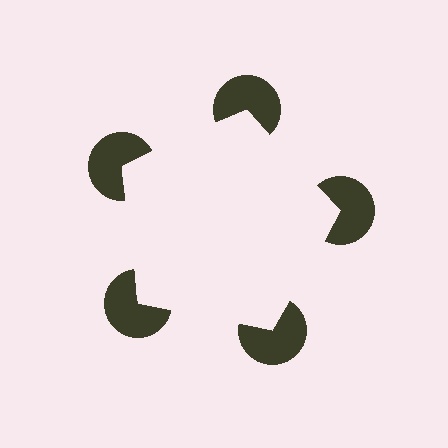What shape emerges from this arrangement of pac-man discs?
An illusory pentagon — its edges are inferred from the aligned wedge cuts in the pac-man discs, not physically drawn.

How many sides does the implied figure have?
5 sides.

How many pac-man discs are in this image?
There are 5 — one at each vertex of the illusory pentagon.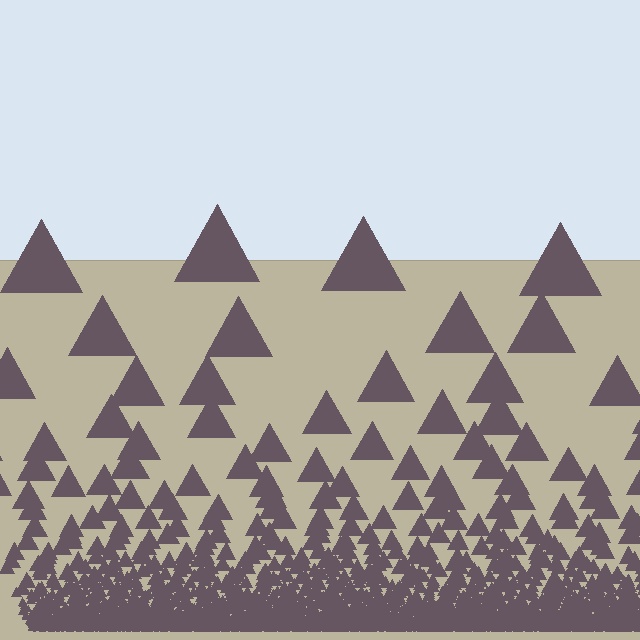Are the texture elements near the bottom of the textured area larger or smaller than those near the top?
Smaller. The gradient is inverted — elements near the bottom are smaller and denser.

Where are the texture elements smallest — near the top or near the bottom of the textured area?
Near the bottom.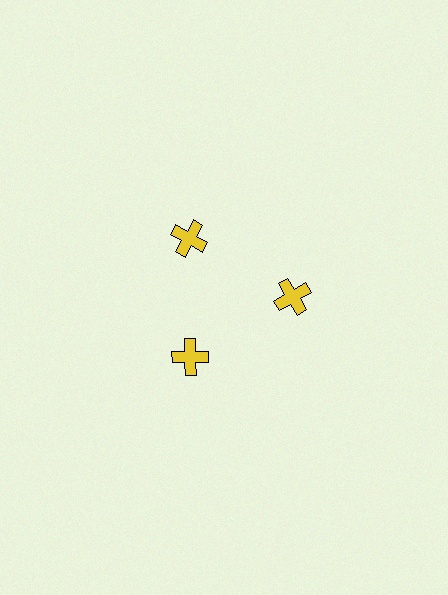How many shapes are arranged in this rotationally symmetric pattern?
There are 3 shapes, arranged in 3 groups of 1.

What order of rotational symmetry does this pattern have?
This pattern has 3-fold rotational symmetry.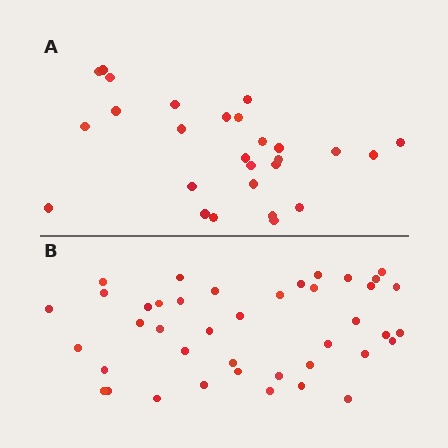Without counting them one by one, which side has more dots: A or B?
Region B (the bottom region) has more dots.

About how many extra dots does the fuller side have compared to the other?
Region B has approximately 15 more dots than region A.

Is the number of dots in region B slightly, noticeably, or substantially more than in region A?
Region B has substantially more. The ratio is roughly 1.5 to 1.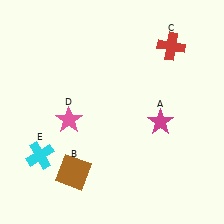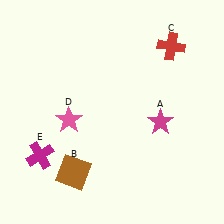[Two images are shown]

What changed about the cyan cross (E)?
In Image 1, E is cyan. In Image 2, it changed to magenta.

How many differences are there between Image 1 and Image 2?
There is 1 difference between the two images.